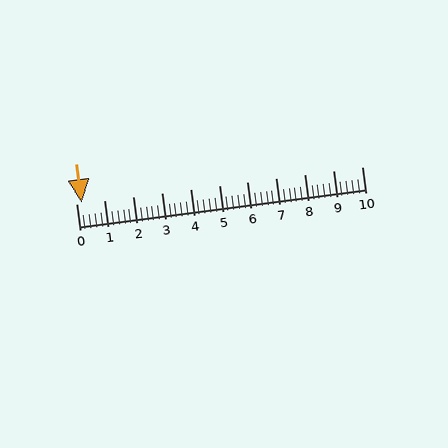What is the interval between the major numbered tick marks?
The major tick marks are spaced 1 units apart.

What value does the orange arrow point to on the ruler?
The orange arrow points to approximately 0.2.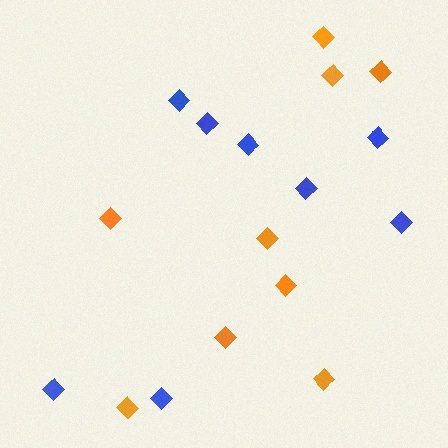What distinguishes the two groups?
There are 2 groups: one group of orange diamonds (9) and one group of blue diamonds (8).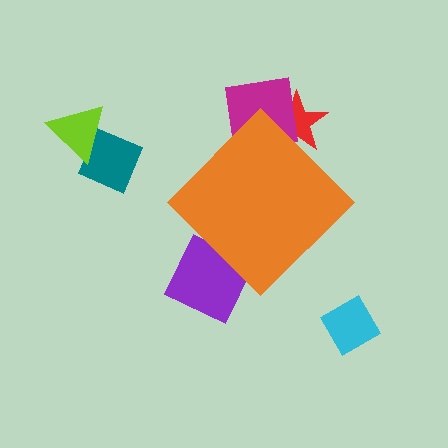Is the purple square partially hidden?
Yes, the purple square is partially hidden behind the orange diamond.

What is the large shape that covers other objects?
An orange diamond.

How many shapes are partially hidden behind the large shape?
3 shapes are partially hidden.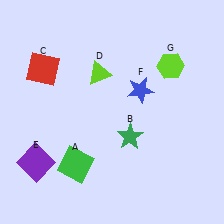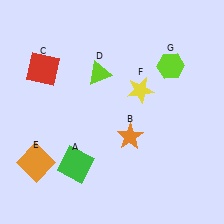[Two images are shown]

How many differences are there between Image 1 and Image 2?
There are 3 differences between the two images.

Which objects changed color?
B changed from green to orange. E changed from purple to orange. F changed from blue to yellow.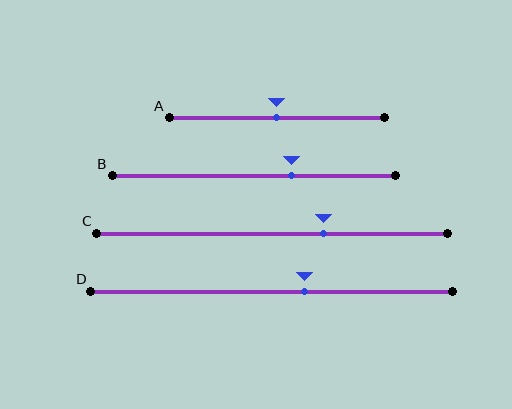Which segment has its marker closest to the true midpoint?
Segment A has its marker closest to the true midpoint.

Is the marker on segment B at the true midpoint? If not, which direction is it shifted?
No, the marker on segment B is shifted to the right by about 13% of the segment length.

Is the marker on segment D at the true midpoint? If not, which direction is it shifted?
No, the marker on segment D is shifted to the right by about 9% of the segment length.